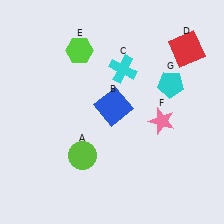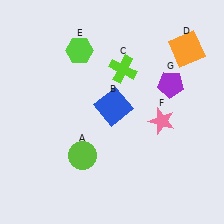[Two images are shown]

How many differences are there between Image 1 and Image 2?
There are 3 differences between the two images.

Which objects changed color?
C changed from cyan to lime. D changed from red to orange. G changed from cyan to purple.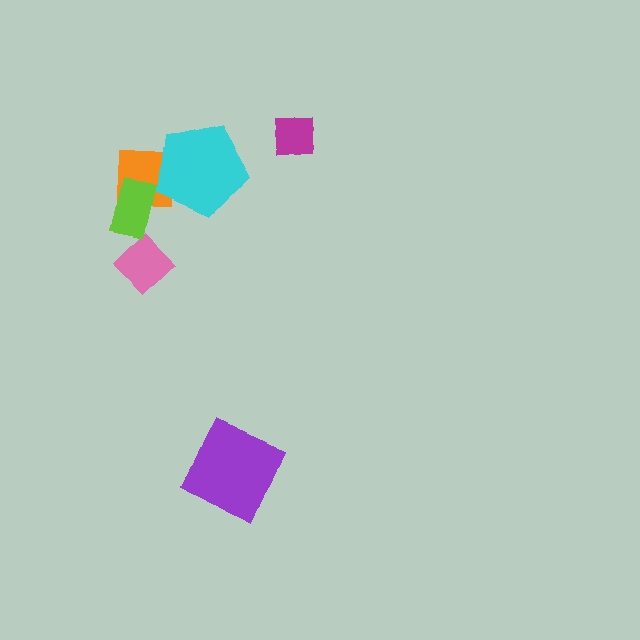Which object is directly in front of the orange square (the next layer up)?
The lime rectangle is directly in front of the orange square.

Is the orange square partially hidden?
Yes, it is partially covered by another shape.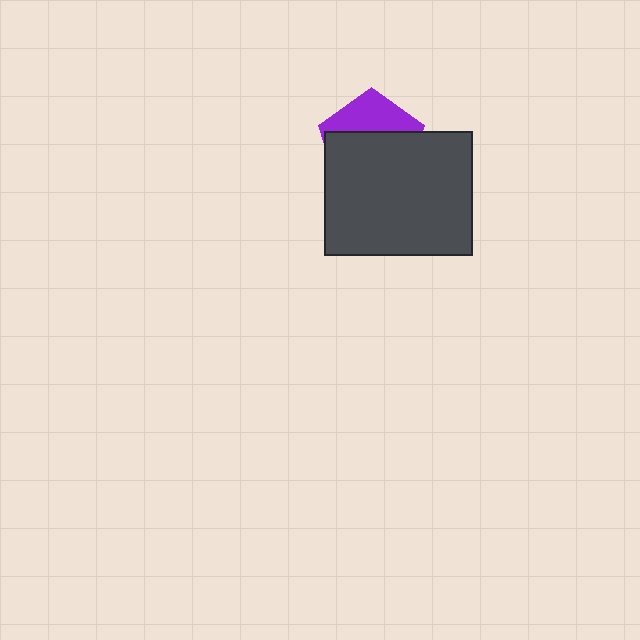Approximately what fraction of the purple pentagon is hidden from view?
Roughly 64% of the purple pentagon is hidden behind the dark gray rectangle.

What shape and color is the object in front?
The object in front is a dark gray rectangle.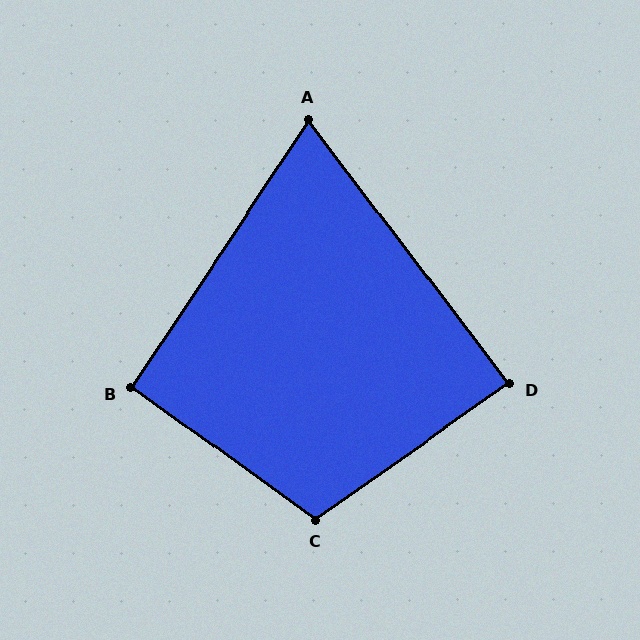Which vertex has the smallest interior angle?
A, at approximately 71 degrees.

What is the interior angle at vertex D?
Approximately 88 degrees (approximately right).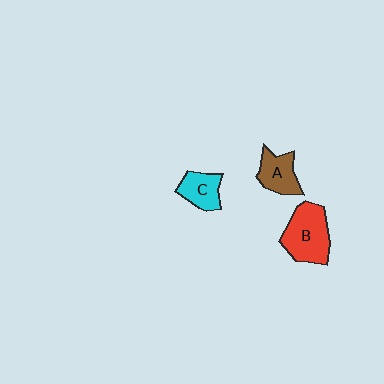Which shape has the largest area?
Shape B (red).